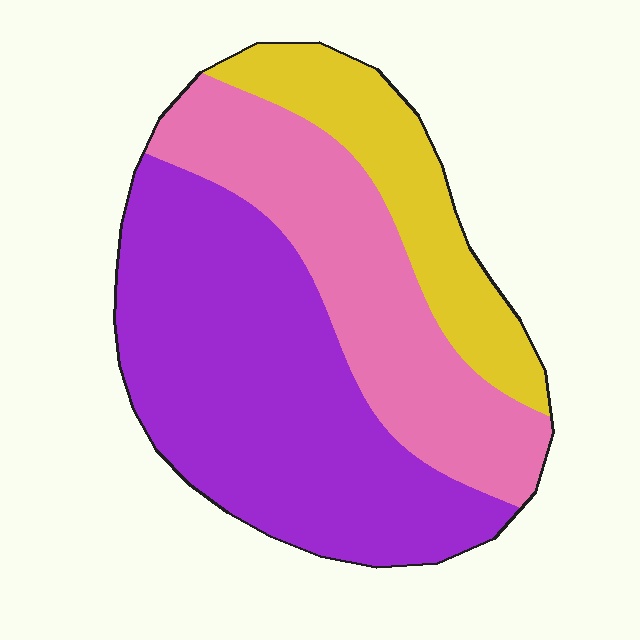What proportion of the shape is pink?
Pink covers 32% of the shape.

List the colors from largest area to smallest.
From largest to smallest: purple, pink, yellow.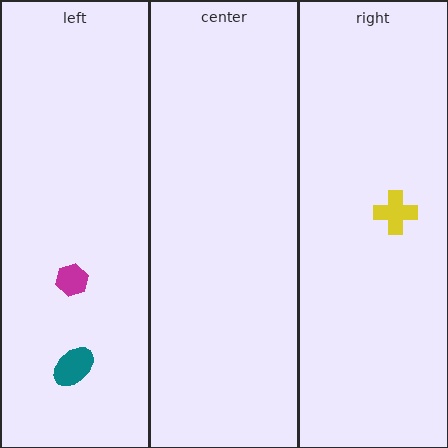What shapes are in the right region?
The yellow cross.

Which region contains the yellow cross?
The right region.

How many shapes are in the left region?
2.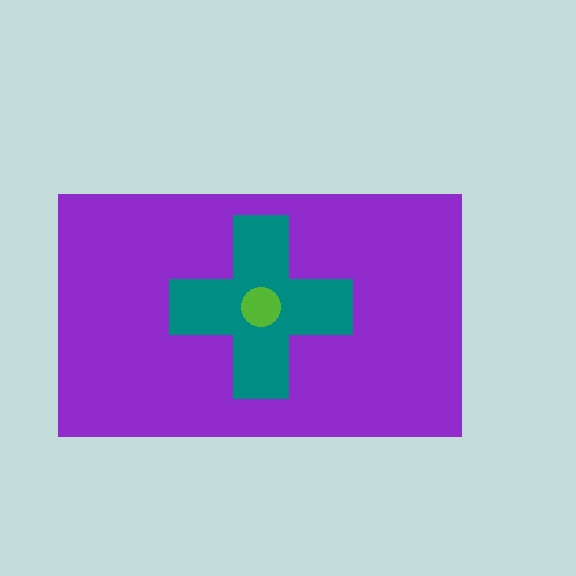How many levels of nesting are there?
3.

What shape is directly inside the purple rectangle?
The teal cross.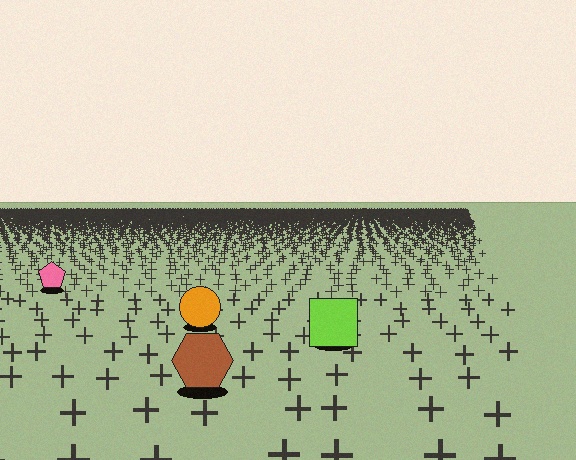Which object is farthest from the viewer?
The pink pentagon is farthest from the viewer. It appears smaller and the ground texture around it is denser.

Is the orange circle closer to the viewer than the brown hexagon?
No. The brown hexagon is closer — you can tell from the texture gradient: the ground texture is coarser near it.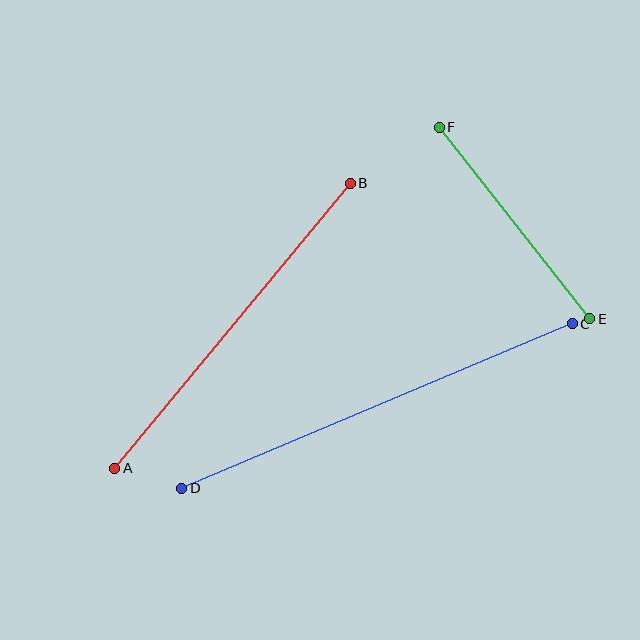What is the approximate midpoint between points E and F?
The midpoint is at approximately (514, 223) pixels.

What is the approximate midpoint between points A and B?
The midpoint is at approximately (232, 326) pixels.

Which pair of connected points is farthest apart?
Points C and D are farthest apart.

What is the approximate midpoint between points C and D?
The midpoint is at approximately (377, 406) pixels.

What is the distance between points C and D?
The distance is approximately 424 pixels.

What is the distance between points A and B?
The distance is approximately 369 pixels.